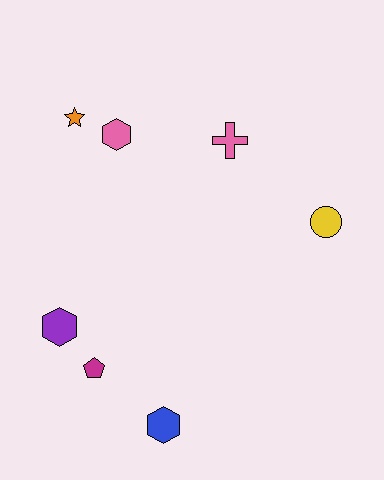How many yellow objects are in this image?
There is 1 yellow object.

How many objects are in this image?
There are 7 objects.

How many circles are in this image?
There is 1 circle.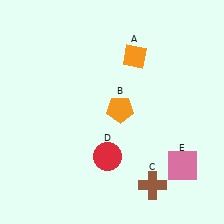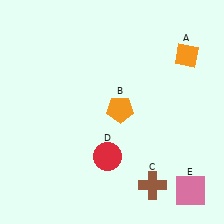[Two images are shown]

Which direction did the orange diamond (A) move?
The orange diamond (A) moved right.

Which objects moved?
The objects that moved are: the orange diamond (A), the pink square (E).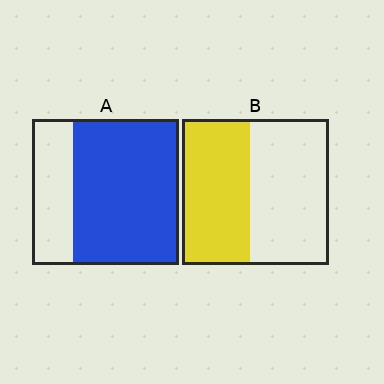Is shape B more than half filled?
Roughly half.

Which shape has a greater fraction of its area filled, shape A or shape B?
Shape A.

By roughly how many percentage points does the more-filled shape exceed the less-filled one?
By roughly 25 percentage points (A over B).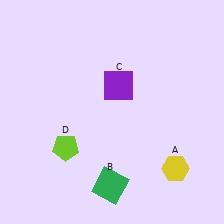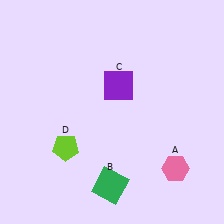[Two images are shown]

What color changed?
The hexagon (A) changed from yellow in Image 1 to pink in Image 2.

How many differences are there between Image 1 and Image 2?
There is 1 difference between the two images.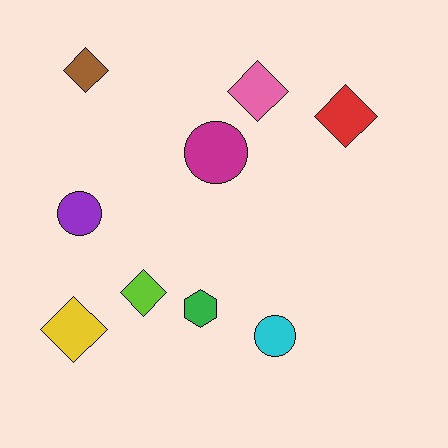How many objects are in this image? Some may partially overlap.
There are 9 objects.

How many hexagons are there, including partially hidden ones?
There is 1 hexagon.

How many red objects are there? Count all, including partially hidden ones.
There is 1 red object.